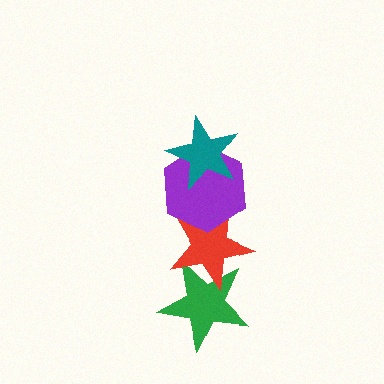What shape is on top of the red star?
The purple hexagon is on top of the red star.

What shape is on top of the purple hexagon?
The teal star is on top of the purple hexagon.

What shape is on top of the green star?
The red star is on top of the green star.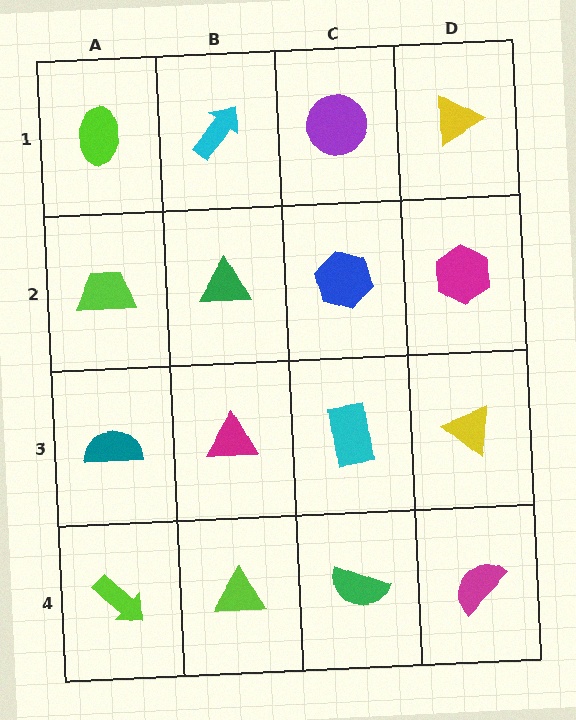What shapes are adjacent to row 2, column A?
A lime ellipse (row 1, column A), a teal semicircle (row 3, column A), a green triangle (row 2, column B).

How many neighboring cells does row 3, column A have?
3.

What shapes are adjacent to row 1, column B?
A green triangle (row 2, column B), a lime ellipse (row 1, column A), a purple circle (row 1, column C).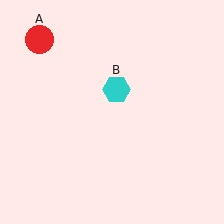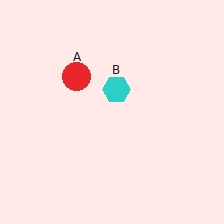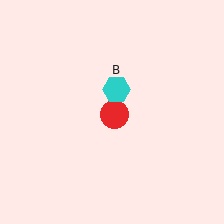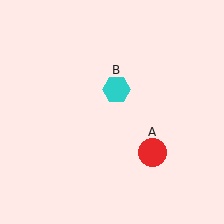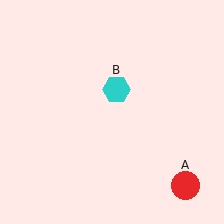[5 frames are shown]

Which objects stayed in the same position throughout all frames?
Cyan hexagon (object B) remained stationary.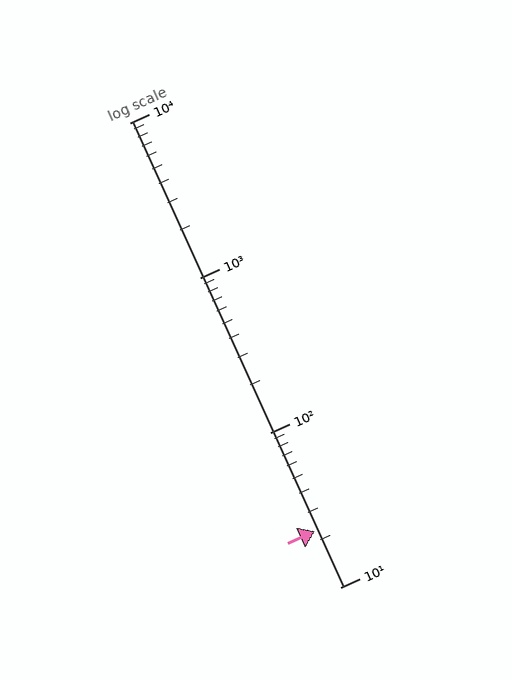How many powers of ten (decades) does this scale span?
The scale spans 3 decades, from 10 to 10000.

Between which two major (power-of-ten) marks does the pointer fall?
The pointer is between 10 and 100.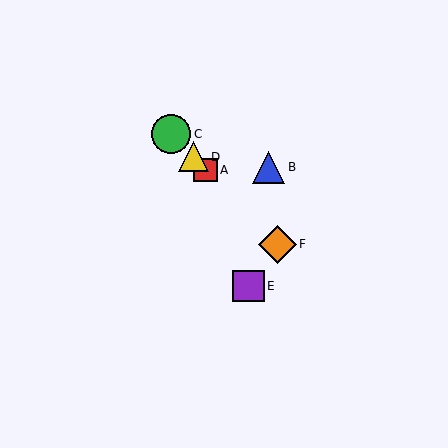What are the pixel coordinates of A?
Object A is at (205, 170).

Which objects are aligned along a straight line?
Objects A, C, D, F are aligned along a straight line.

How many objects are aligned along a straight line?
4 objects (A, C, D, F) are aligned along a straight line.